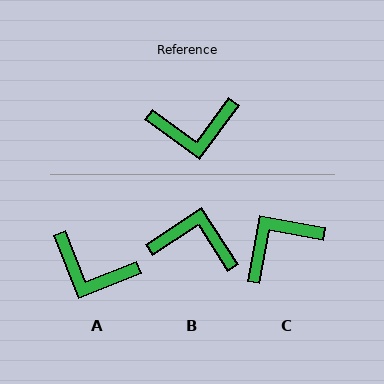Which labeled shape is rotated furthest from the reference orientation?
B, about 159 degrees away.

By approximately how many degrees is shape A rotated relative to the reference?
Approximately 32 degrees clockwise.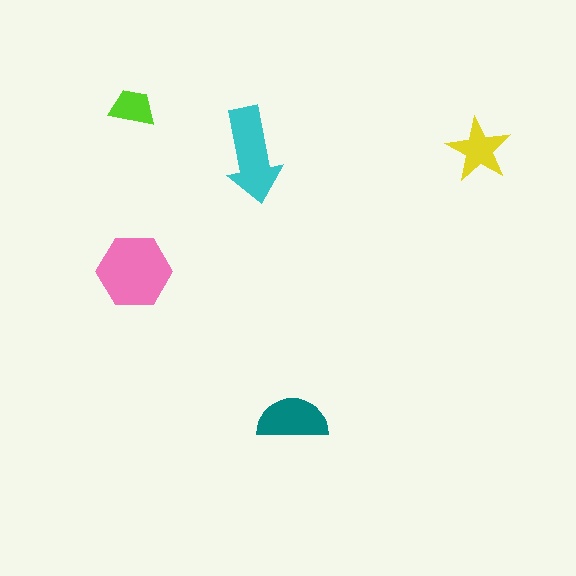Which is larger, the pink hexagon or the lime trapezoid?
The pink hexagon.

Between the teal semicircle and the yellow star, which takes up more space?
The teal semicircle.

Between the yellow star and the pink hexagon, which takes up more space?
The pink hexagon.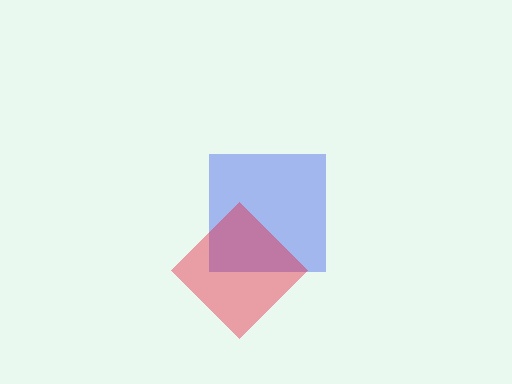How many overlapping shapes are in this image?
There are 2 overlapping shapes in the image.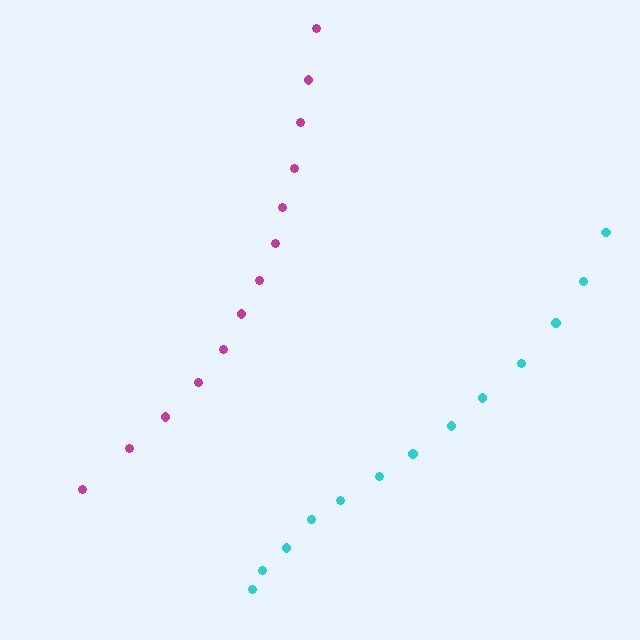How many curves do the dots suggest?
There are 2 distinct paths.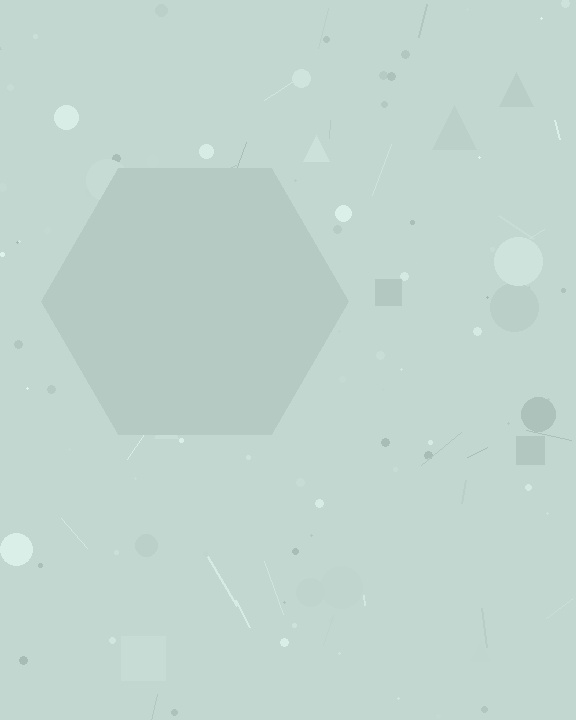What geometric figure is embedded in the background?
A hexagon is embedded in the background.